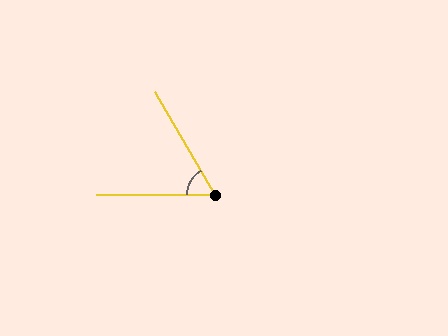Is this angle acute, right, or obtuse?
It is acute.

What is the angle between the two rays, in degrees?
Approximately 60 degrees.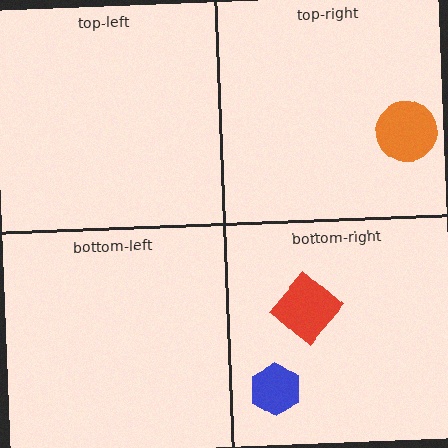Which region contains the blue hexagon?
The bottom-right region.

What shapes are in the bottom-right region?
The blue hexagon, the red diamond.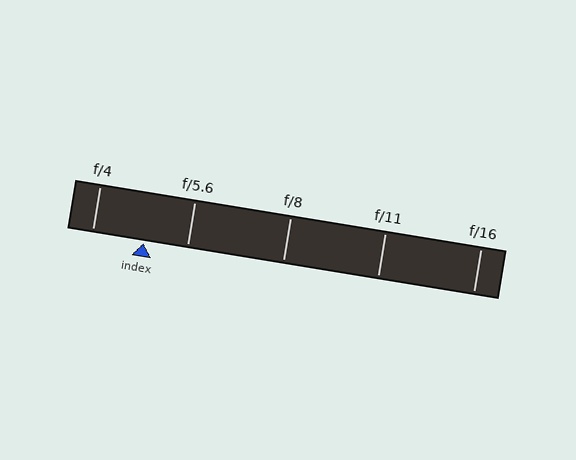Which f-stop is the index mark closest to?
The index mark is closest to f/5.6.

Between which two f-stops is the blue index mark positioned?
The index mark is between f/4 and f/5.6.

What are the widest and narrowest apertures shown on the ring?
The widest aperture shown is f/4 and the narrowest is f/16.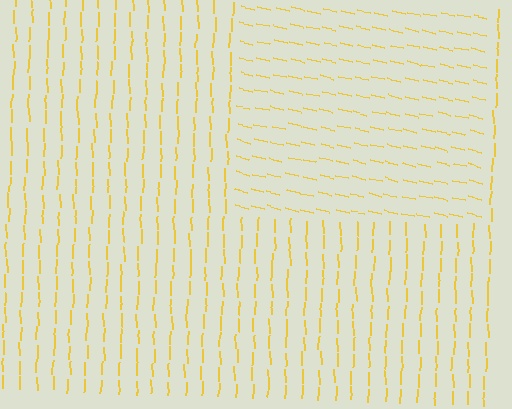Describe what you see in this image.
The image is filled with small yellow line segments. A rectangle region in the image has lines oriented differently from the surrounding lines, creating a visible texture boundary.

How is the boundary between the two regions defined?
The boundary is defined purely by a change in line orientation (approximately 76 degrees difference). All lines are the same color and thickness.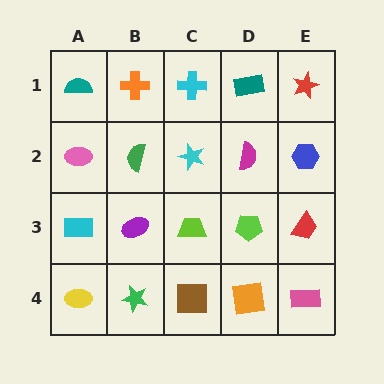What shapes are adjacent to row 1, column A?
A pink ellipse (row 2, column A), an orange cross (row 1, column B).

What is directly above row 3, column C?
A cyan star.